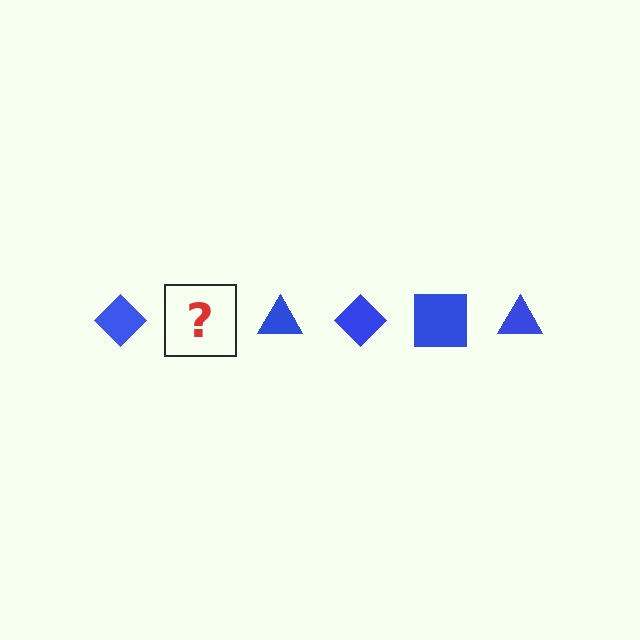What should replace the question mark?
The question mark should be replaced with a blue square.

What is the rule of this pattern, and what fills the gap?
The rule is that the pattern cycles through diamond, square, triangle shapes in blue. The gap should be filled with a blue square.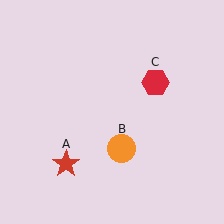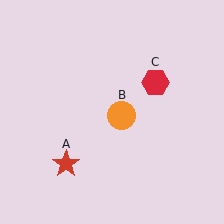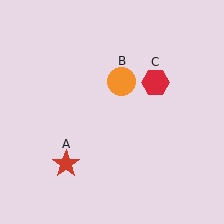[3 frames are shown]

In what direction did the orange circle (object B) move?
The orange circle (object B) moved up.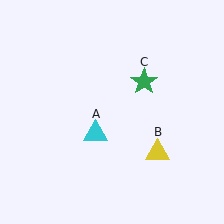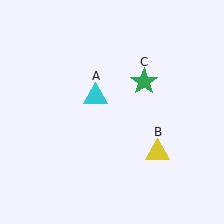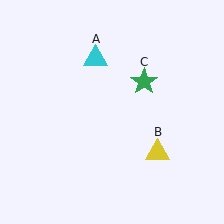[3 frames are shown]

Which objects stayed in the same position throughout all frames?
Yellow triangle (object B) and green star (object C) remained stationary.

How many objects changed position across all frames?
1 object changed position: cyan triangle (object A).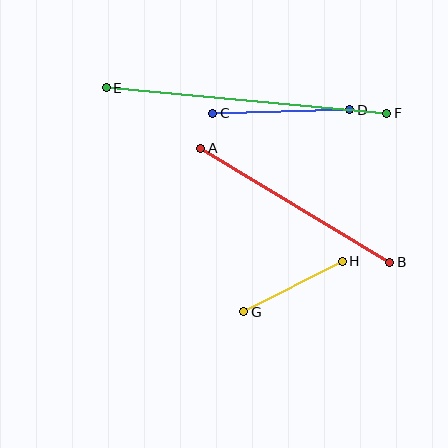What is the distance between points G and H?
The distance is approximately 111 pixels.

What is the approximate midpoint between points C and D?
The midpoint is at approximately (281, 111) pixels.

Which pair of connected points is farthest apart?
Points E and F are farthest apart.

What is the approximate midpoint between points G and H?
The midpoint is at approximately (293, 286) pixels.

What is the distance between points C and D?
The distance is approximately 137 pixels.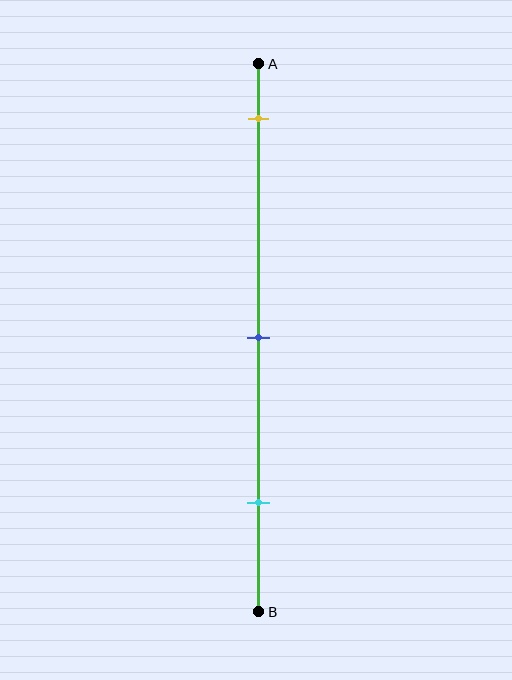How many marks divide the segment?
There are 3 marks dividing the segment.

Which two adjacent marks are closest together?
The blue and cyan marks are the closest adjacent pair.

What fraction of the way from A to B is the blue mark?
The blue mark is approximately 50% (0.5) of the way from A to B.